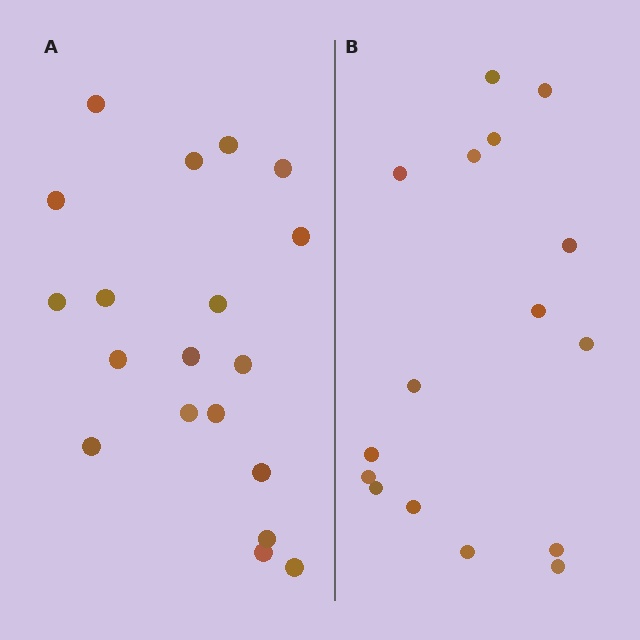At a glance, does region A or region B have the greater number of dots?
Region A (the left region) has more dots.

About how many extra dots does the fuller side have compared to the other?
Region A has just a few more — roughly 2 or 3 more dots than region B.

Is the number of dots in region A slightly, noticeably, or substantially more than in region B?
Region A has only slightly more — the two regions are fairly close. The ratio is roughly 1.2 to 1.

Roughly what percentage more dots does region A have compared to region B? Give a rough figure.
About 20% more.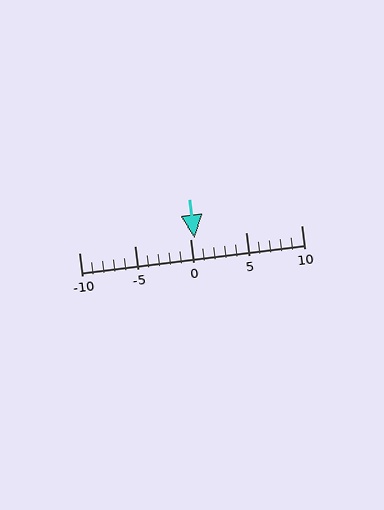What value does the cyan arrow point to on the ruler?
The cyan arrow points to approximately 0.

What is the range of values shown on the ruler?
The ruler shows values from -10 to 10.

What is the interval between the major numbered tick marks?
The major tick marks are spaced 5 units apart.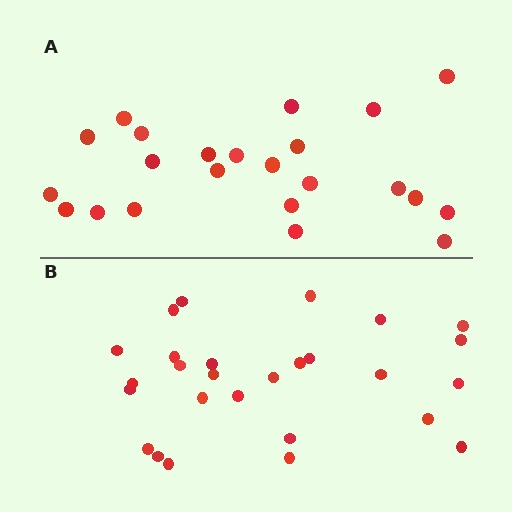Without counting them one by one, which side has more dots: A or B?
Region B (the bottom region) has more dots.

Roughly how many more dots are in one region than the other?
Region B has about 4 more dots than region A.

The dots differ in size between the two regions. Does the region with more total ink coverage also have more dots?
No. Region A has more total ink coverage because its dots are larger, but region B actually contains more individual dots. Total area can be misleading — the number of items is what matters here.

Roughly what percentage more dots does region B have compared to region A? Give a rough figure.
About 15% more.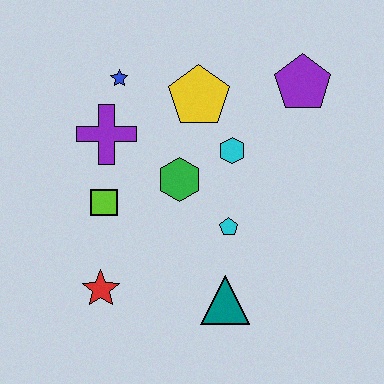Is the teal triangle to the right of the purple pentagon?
No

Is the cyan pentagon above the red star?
Yes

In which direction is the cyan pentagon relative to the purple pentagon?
The cyan pentagon is below the purple pentagon.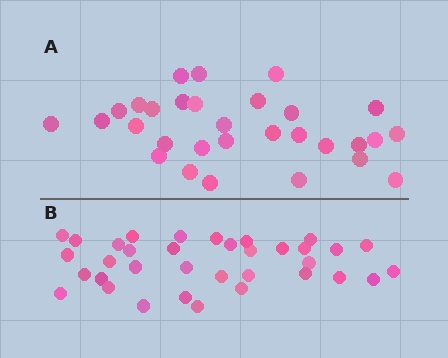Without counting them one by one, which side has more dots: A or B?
Region B (the bottom region) has more dots.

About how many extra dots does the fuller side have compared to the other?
Region B has about 5 more dots than region A.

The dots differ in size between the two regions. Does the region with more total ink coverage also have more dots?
No. Region A has more total ink coverage because its dots are larger, but region B actually contains more individual dots. Total area can be misleading — the number of items is what matters here.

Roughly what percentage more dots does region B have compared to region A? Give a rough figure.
About 15% more.